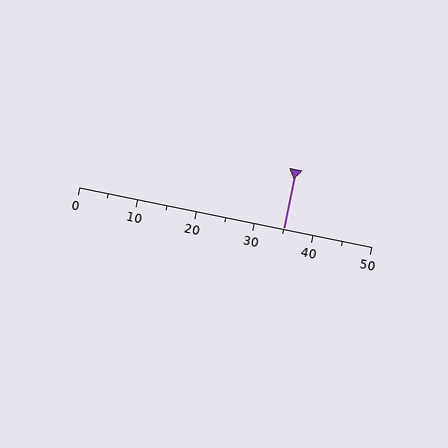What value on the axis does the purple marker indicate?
The marker indicates approximately 35.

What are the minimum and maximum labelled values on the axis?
The axis runs from 0 to 50.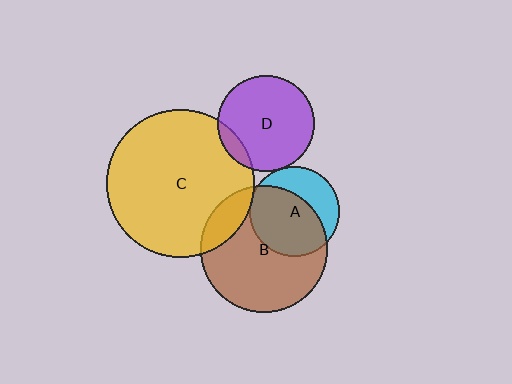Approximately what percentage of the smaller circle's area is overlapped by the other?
Approximately 15%.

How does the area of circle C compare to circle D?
Approximately 2.3 times.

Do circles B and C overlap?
Yes.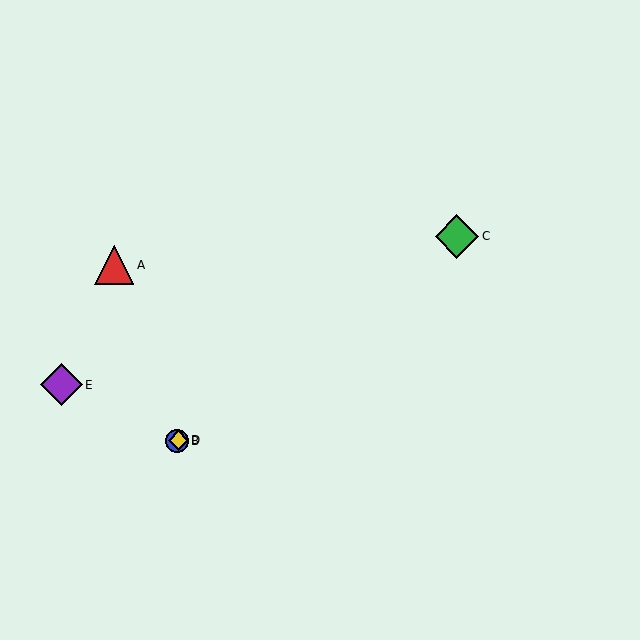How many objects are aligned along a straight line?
3 objects (B, C, D) are aligned along a straight line.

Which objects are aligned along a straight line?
Objects B, C, D are aligned along a straight line.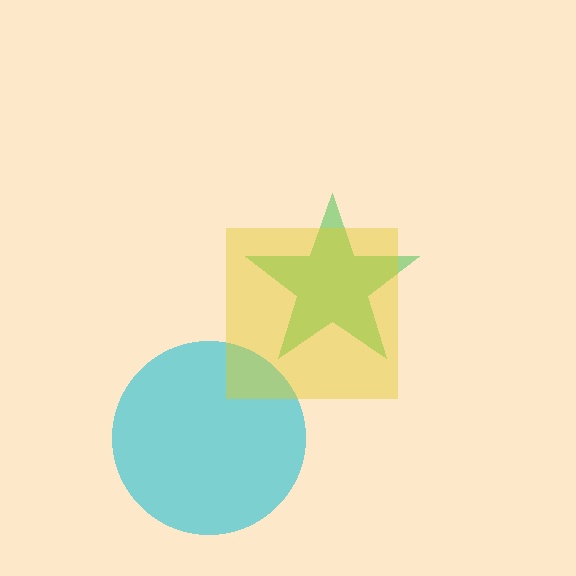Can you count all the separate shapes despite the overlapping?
Yes, there are 3 separate shapes.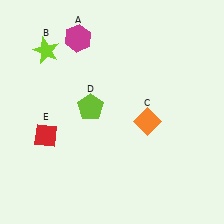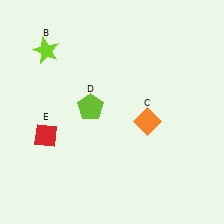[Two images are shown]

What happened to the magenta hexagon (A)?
The magenta hexagon (A) was removed in Image 2. It was in the top-left area of Image 1.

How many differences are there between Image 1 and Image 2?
There is 1 difference between the two images.